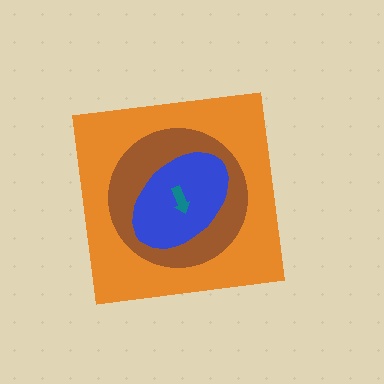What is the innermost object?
The teal arrow.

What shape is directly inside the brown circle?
The blue ellipse.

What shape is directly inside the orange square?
The brown circle.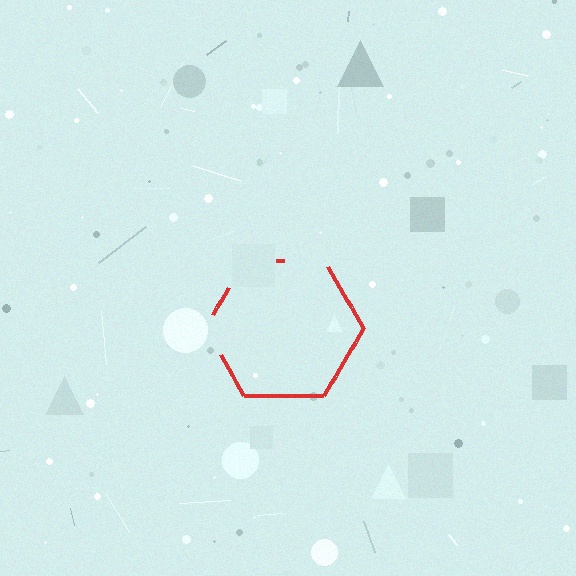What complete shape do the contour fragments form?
The contour fragments form a hexagon.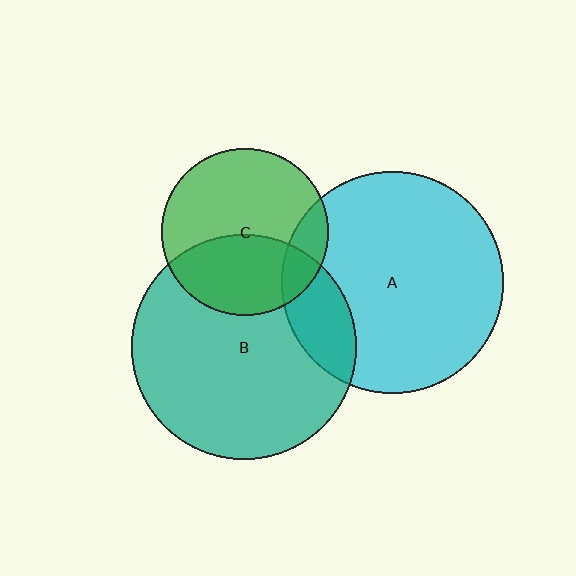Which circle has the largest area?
Circle B (teal).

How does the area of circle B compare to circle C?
Approximately 1.8 times.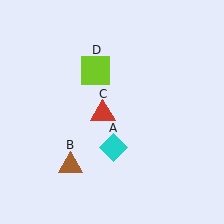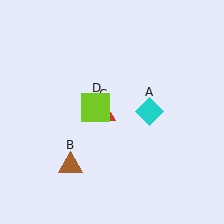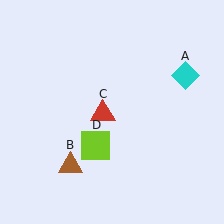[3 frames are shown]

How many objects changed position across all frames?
2 objects changed position: cyan diamond (object A), lime square (object D).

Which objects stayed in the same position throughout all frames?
Brown triangle (object B) and red triangle (object C) remained stationary.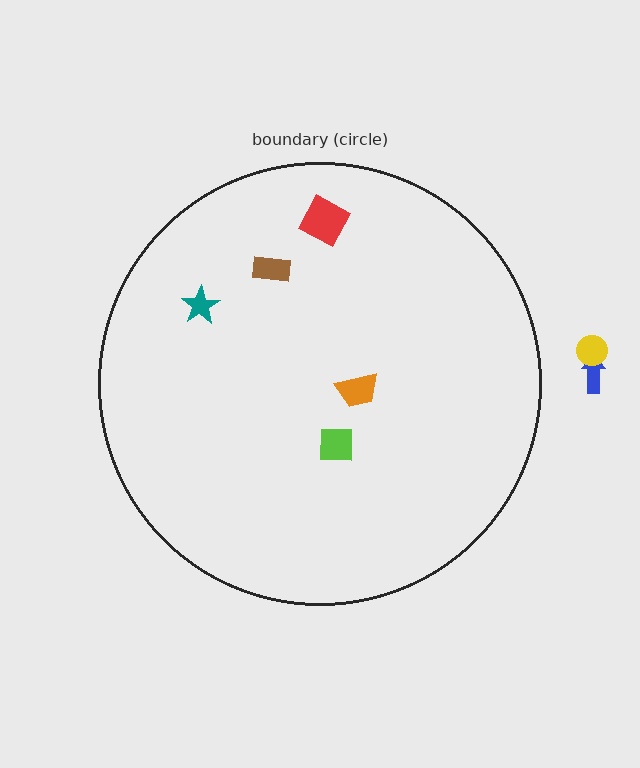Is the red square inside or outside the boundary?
Inside.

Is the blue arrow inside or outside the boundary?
Outside.